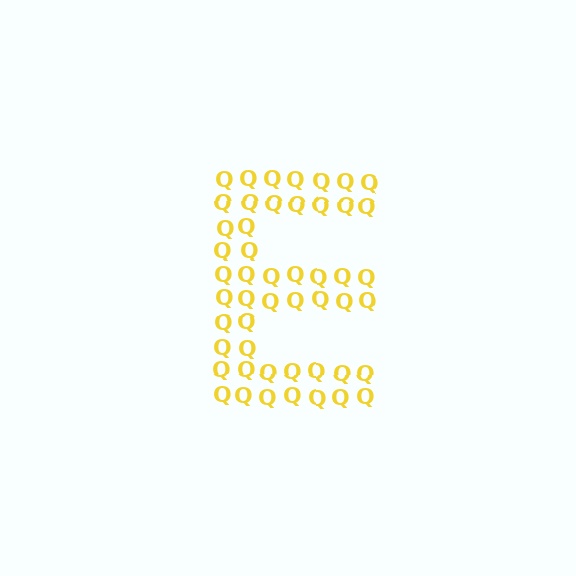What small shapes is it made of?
It is made of small letter Q's.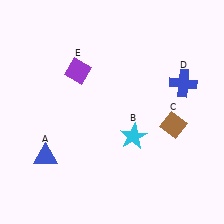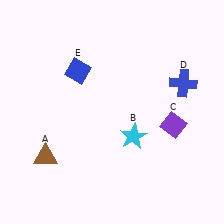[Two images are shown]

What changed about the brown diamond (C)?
In Image 1, C is brown. In Image 2, it changed to purple.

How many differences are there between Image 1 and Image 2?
There are 3 differences between the two images.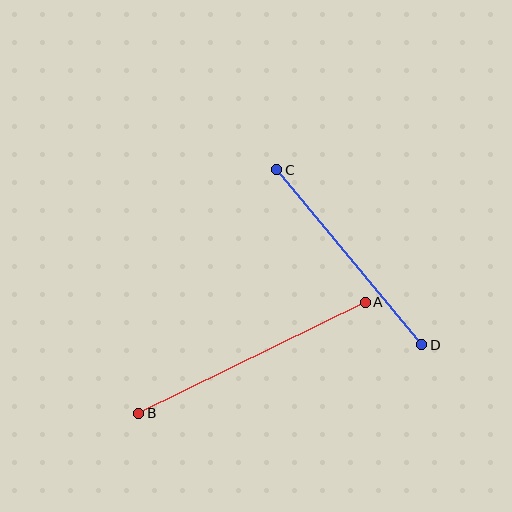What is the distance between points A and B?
The distance is approximately 252 pixels.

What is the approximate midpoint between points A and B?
The midpoint is at approximately (252, 358) pixels.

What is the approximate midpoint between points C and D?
The midpoint is at approximately (349, 257) pixels.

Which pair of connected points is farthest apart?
Points A and B are farthest apart.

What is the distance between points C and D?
The distance is approximately 227 pixels.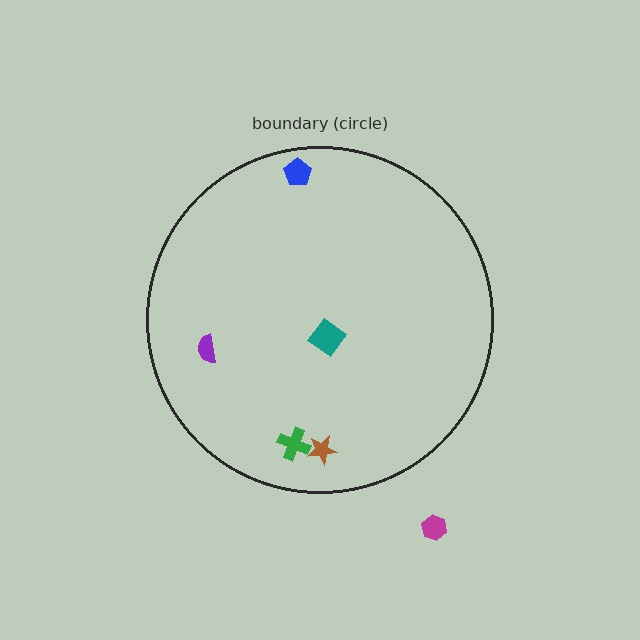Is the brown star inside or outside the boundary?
Inside.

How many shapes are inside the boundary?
5 inside, 1 outside.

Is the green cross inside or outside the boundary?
Inside.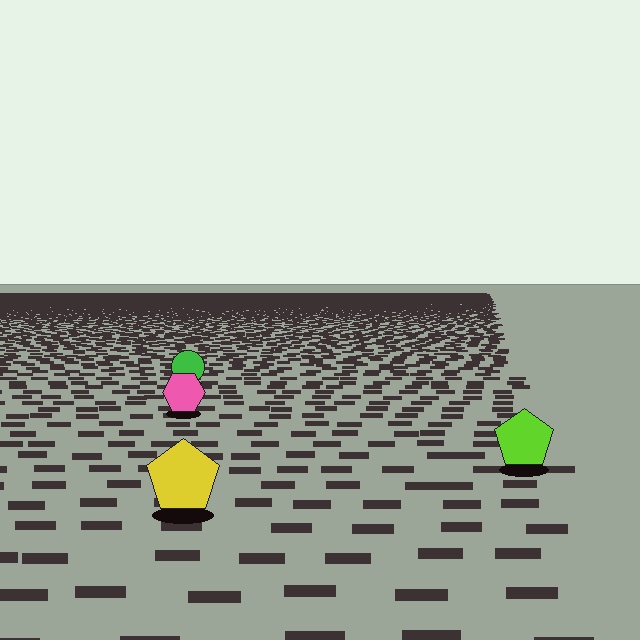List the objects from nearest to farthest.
From nearest to farthest: the yellow pentagon, the lime pentagon, the pink hexagon, the green circle.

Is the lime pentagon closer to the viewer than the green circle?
Yes. The lime pentagon is closer — you can tell from the texture gradient: the ground texture is coarser near it.